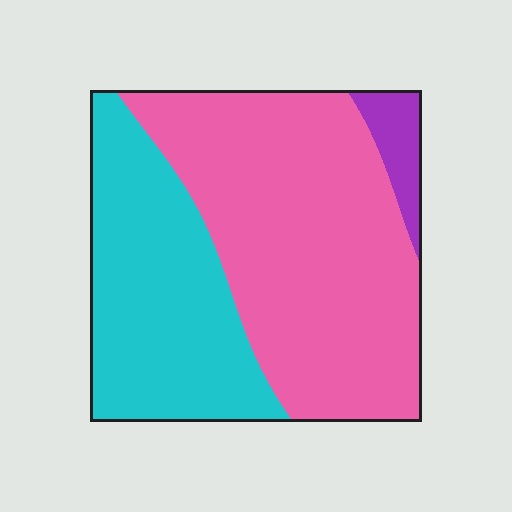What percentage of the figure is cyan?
Cyan takes up about three eighths (3/8) of the figure.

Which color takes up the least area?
Purple, at roughly 5%.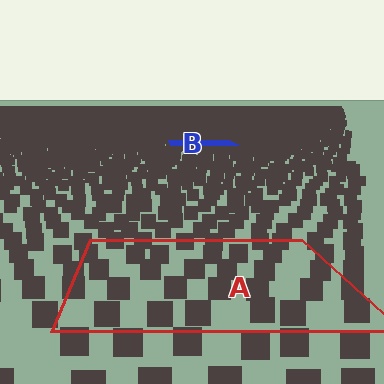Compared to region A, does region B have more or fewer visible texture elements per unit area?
Region B has more texture elements per unit area — they are packed more densely because it is farther away.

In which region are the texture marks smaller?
The texture marks are smaller in region B, because it is farther away.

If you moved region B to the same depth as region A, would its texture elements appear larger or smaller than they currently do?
They would appear larger. At a closer depth, the same texture elements are projected at a bigger on-screen size.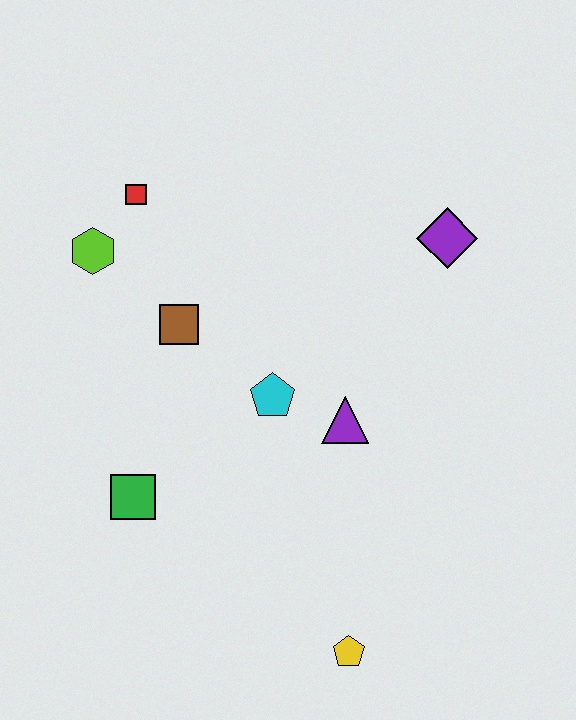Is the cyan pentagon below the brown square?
Yes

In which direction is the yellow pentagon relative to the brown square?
The yellow pentagon is below the brown square.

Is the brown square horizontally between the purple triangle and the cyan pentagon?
No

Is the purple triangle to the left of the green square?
No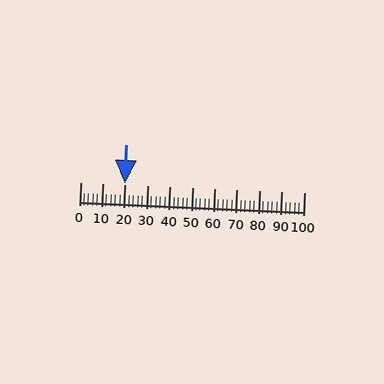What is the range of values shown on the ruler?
The ruler shows values from 0 to 100.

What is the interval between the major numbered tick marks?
The major tick marks are spaced 10 units apart.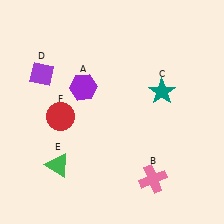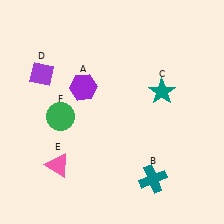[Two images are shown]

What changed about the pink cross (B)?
In Image 1, B is pink. In Image 2, it changed to teal.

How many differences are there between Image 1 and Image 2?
There are 3 differences between the two images.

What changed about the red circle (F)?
In Image 1, F is red. In Image 2, it changed to green.